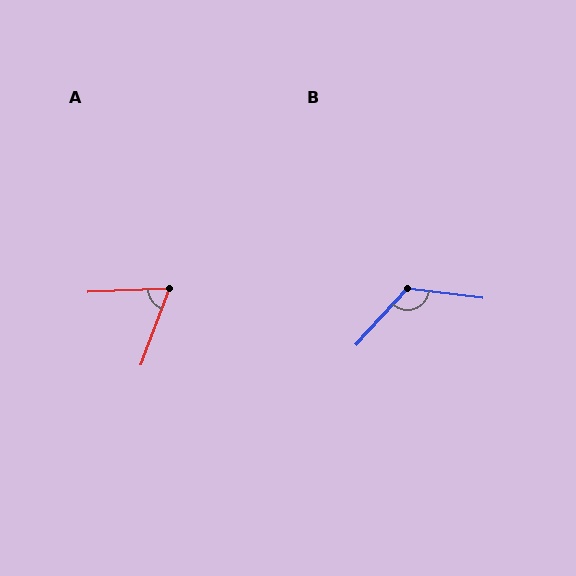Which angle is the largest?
B, at approximately 125 degrees.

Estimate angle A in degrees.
Approximately 67 degrees.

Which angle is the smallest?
A, at approximately 67 degrees.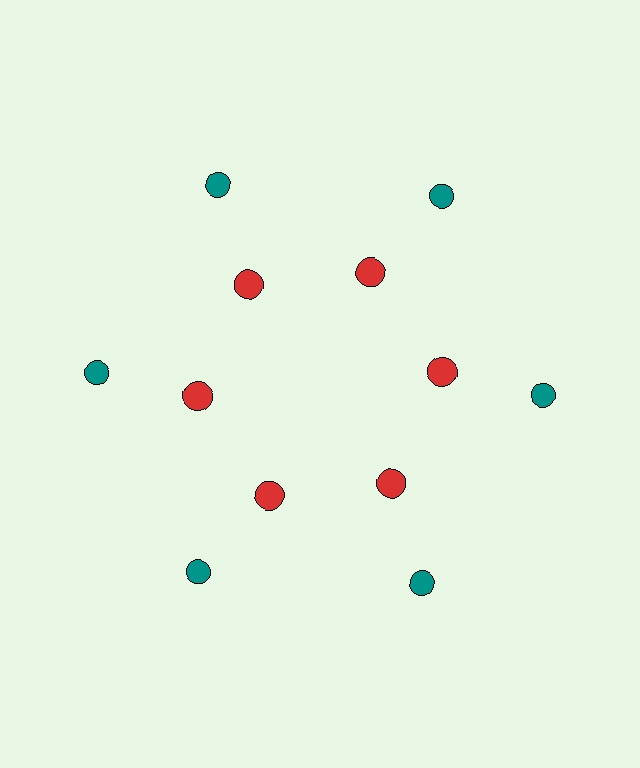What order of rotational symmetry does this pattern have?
This pattern has 6-fold rotational symmetry.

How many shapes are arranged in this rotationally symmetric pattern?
There are 12 shapes, arranged in 6 groups of 2.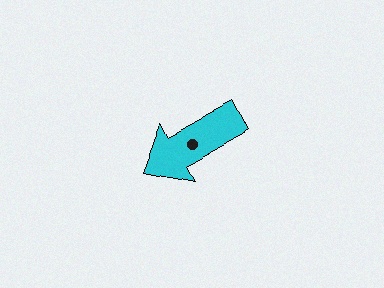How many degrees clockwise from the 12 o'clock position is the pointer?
Approximately 241 degrees.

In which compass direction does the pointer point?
Southwest.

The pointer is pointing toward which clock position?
Roughly 8 o'clock.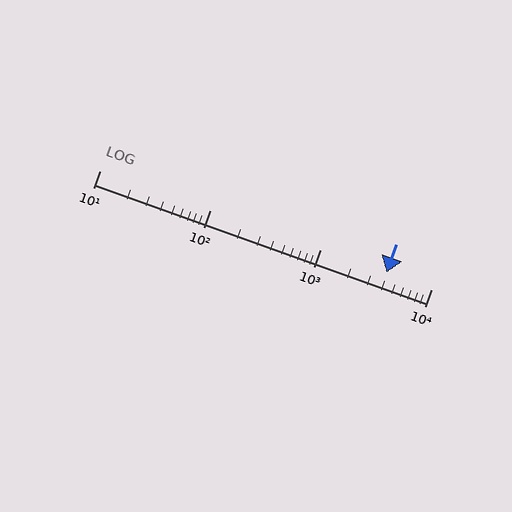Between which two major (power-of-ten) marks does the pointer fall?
The pointer is between 1000 and 10000.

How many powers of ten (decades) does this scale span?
The scale spans 3 decades, from 10 to 10000.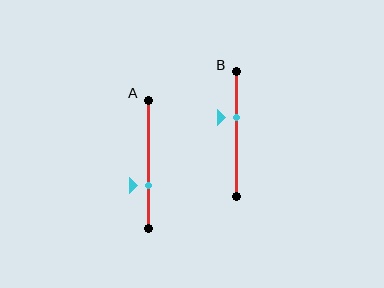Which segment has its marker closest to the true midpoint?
Segment B has its marker closest to the true midpoint.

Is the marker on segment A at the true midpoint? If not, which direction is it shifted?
No, the marker on segment A is shifted downward by about 17% of the segment length.